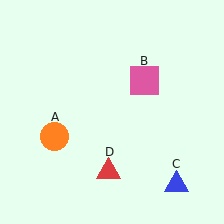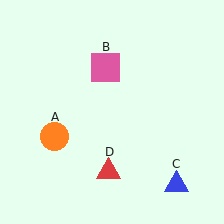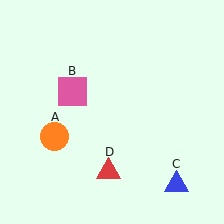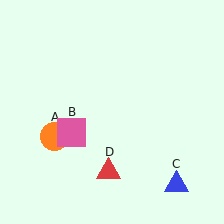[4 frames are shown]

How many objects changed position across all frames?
1 object changed position: pink square (object B).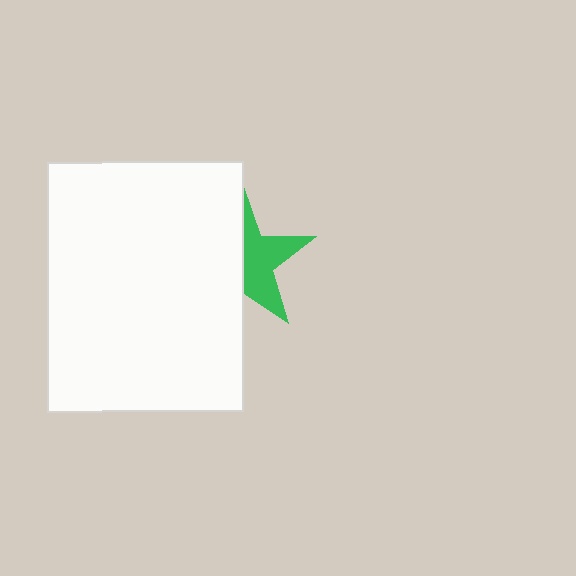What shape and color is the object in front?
The object in front is a white rectangle.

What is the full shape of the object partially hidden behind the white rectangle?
The partially hidden object is a green star.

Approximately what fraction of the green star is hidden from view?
Roughly 51% of the green star is hidden behind the white rectangle.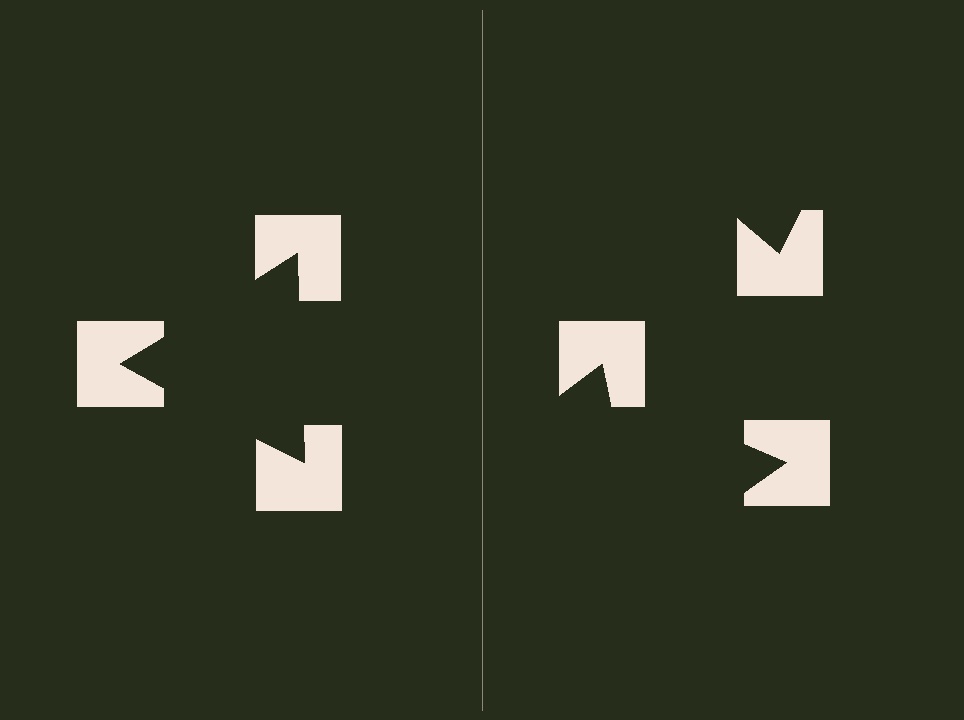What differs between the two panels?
The notched squares are positioned identically on both sides; only the wedge orientations differ. On the left they align to a triangle; on the right they are misaligned.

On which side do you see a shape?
An illusory triangle appears on the left side. On the right side the wedge cuts are rotated, so no coherent shape forms.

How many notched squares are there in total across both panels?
6 — 3 on each side.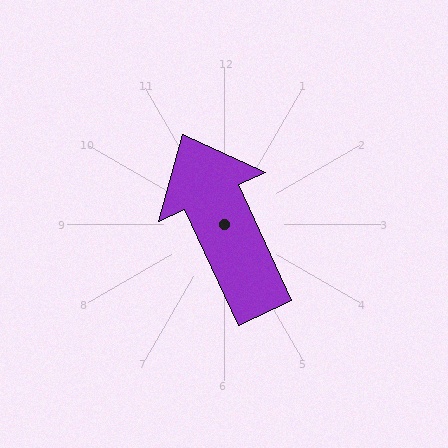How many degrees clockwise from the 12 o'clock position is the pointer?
Approximately 335 degrees.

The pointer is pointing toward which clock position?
Roughly 11 o'clock.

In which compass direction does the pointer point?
Northwest.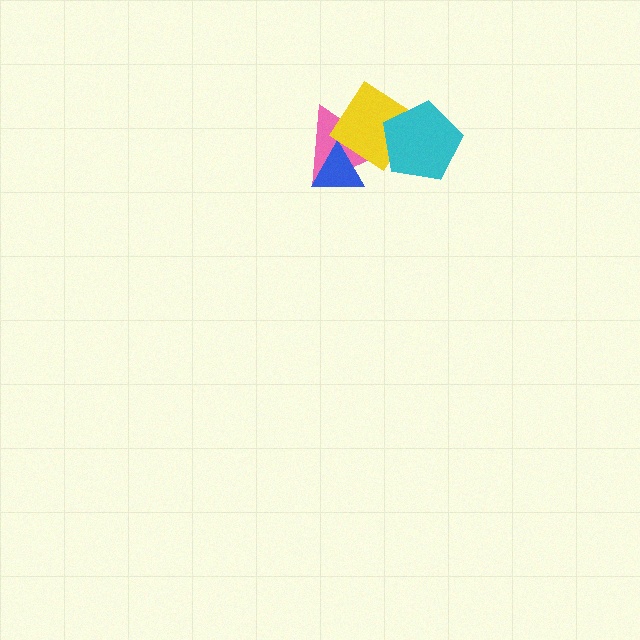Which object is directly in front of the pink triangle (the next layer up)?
The blue triangle is directly in front of the pink triangle.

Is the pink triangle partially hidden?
Yes, it is partially covered by another shape.